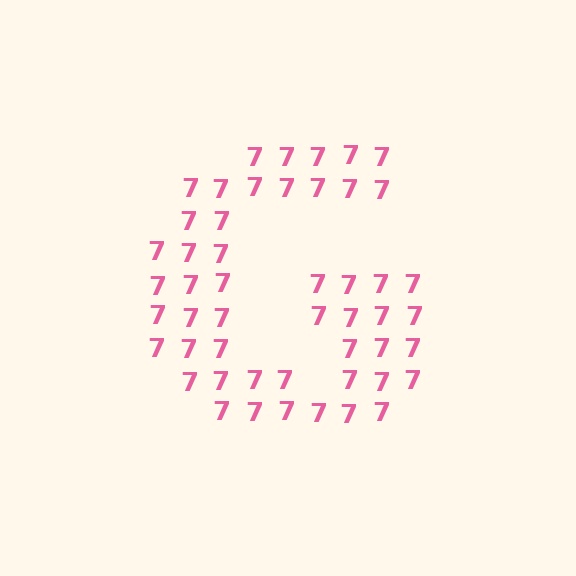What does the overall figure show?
The overall figure shows the letter G.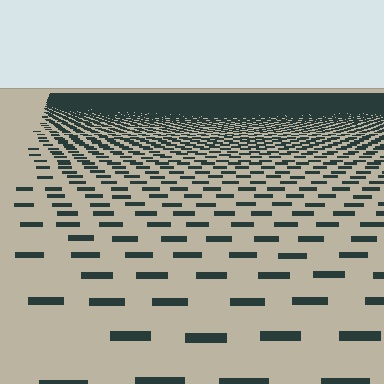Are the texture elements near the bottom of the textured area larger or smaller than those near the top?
Larger. Near the bottom, elements are closer to the viewer and appear at a bigger on-screen size.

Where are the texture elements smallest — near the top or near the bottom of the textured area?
Near the top.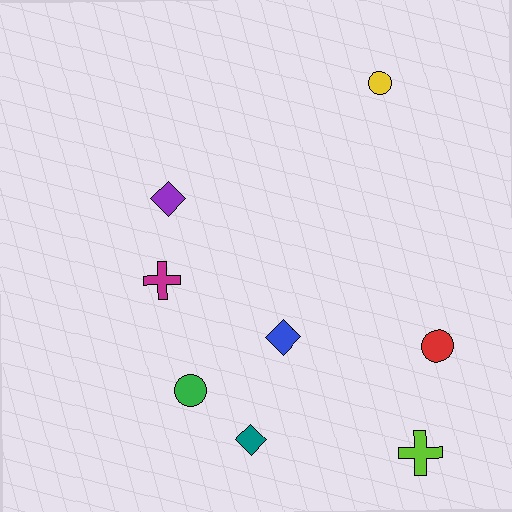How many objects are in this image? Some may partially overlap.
There are 8 objects.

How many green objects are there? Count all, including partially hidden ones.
There is 1 green object.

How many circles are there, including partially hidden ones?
There are 3 circles.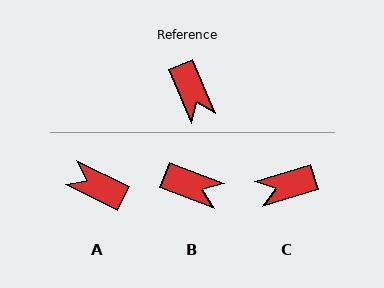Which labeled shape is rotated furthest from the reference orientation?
A, about 139 degrees away.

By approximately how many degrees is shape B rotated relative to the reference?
Approximately 46 degrees counter-clockwise.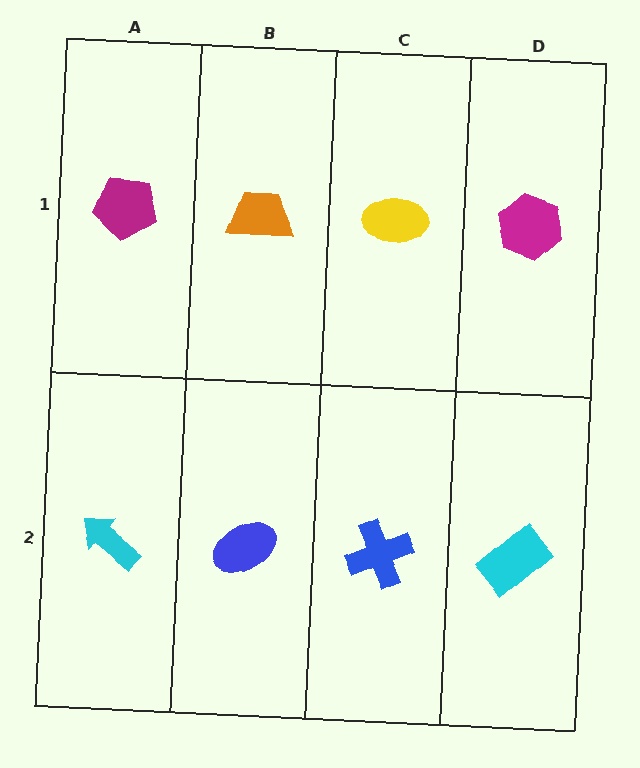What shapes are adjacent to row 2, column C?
A yellow ellipse (row 1, column C), a blue ellipse (row 2, column B), a cyan rectangle (row 2, column D).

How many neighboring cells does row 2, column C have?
3.